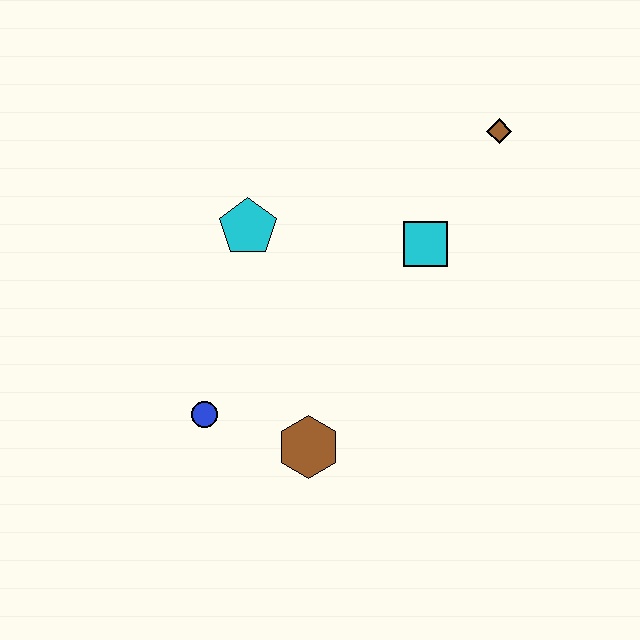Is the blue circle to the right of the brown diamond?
No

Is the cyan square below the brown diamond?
Yes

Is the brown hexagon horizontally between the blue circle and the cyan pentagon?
No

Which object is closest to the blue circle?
The brown hexagon is closest to the blue circle.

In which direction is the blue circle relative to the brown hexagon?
The blue circle is to the left of the brown hexagon.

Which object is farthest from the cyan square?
The blue circle is farthest from the cyan square.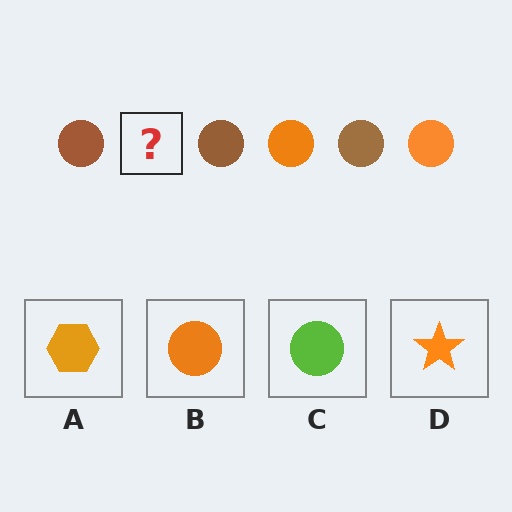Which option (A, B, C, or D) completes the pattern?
B.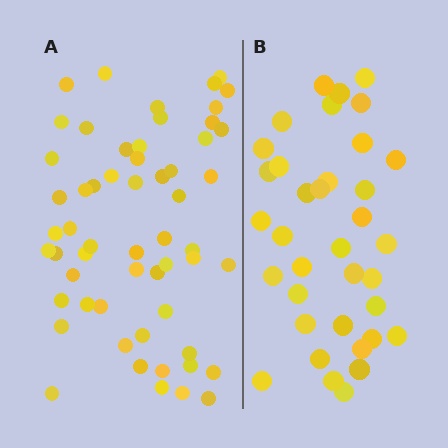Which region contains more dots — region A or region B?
Region A (the left region) has more dots.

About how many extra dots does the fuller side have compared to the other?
Region A has approximately 20 more dots than region B.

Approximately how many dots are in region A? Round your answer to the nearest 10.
About 60 dots. (The exact count is 57, which rounds to 60.)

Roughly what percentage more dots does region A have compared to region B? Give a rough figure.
About 60% more.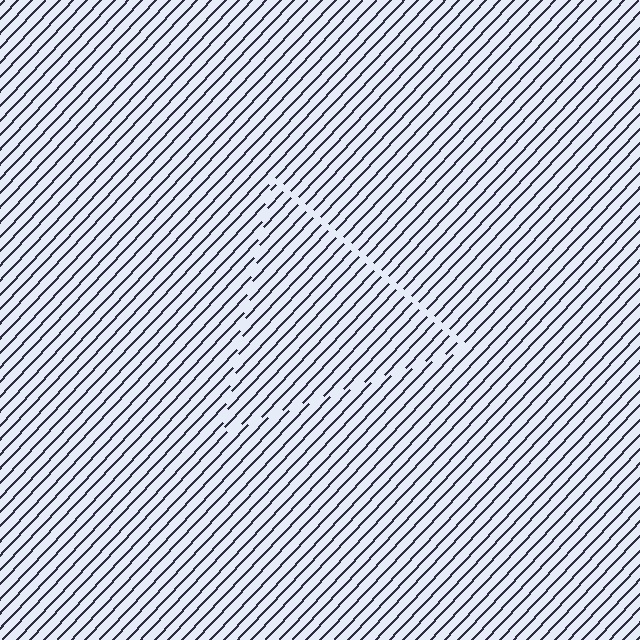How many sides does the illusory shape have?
3 sides — the line-ends trace a triangle.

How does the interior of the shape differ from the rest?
The interior of the shape contains the same grating, shifted by half a period — the contour is defined by the phase discontinuity where line-ends from the inner and outer gratings abut.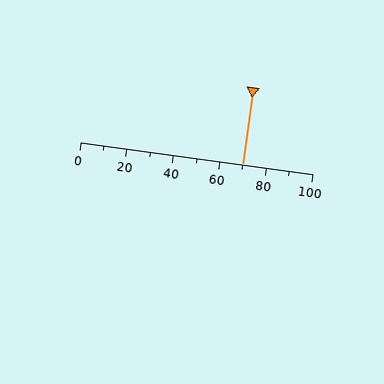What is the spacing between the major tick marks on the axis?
The major ticks are spaced 20 apart.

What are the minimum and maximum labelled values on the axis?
The axis runs from 0 to 100.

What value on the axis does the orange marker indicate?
The marker indicates approximately 70.